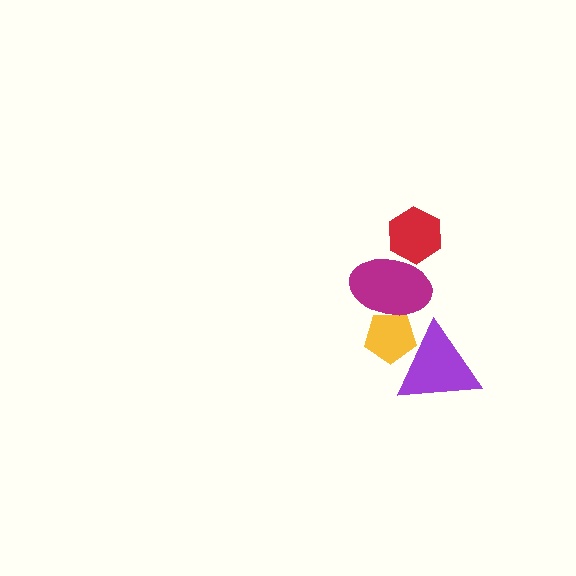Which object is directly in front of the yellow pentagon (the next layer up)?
The purple triangle is directly in front of the yellow pentagon.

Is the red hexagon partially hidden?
Yes, it is partially covered by another shape.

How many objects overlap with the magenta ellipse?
2 objects overlap with the magenta ellipse.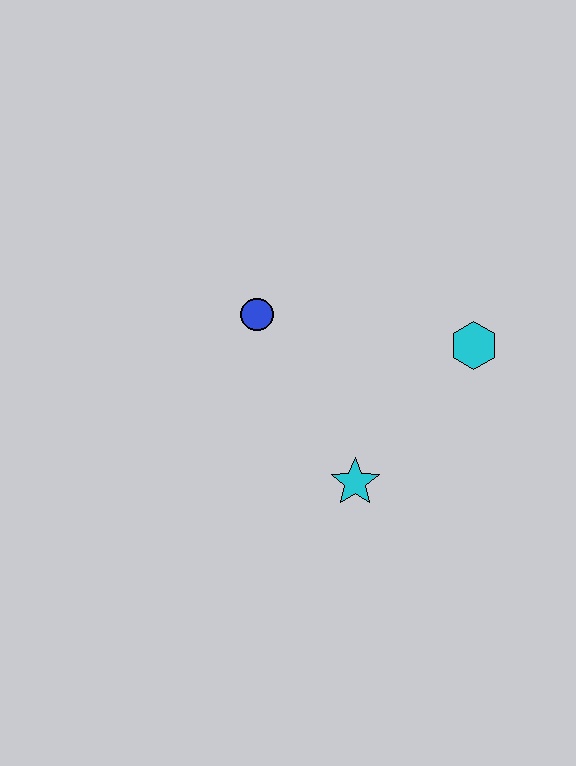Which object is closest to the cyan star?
The cyan hexagon is closest to the cyan star.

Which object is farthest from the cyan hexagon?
The blue circle is farthest from the cyan hexagon.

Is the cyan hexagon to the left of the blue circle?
No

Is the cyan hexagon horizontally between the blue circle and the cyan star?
No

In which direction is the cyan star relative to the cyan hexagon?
The cyan star is below the cyan hexagon.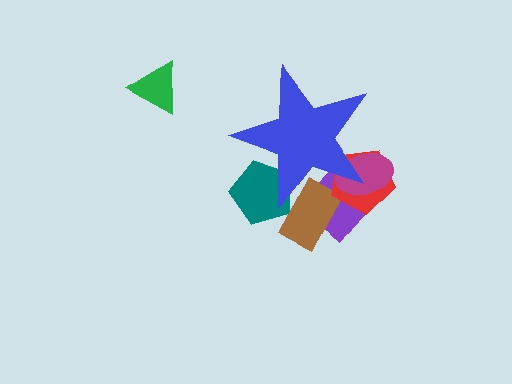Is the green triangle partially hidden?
No, the green triangle is fully visible.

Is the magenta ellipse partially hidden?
Yes, the magenta ellipse is partially hidden behind the blue star.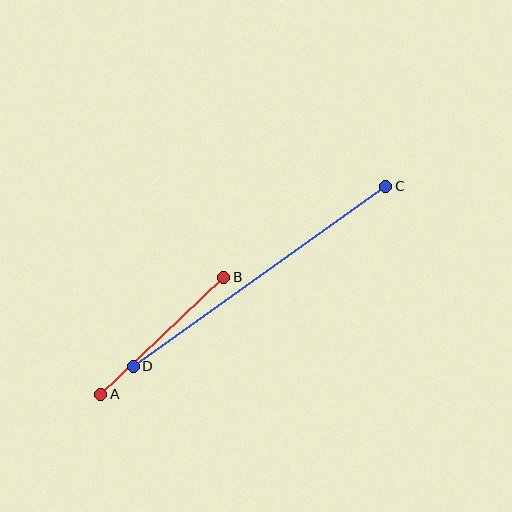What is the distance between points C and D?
The distance is approximately 310 pixels.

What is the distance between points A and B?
The distance is approximately 170 pixels.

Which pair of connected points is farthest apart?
Points C and D are farthest apart.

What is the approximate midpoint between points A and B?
The midpoint is at approximately (162, 336) pixels.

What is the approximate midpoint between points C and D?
The midpoint is at approximately (259, 276) pixels.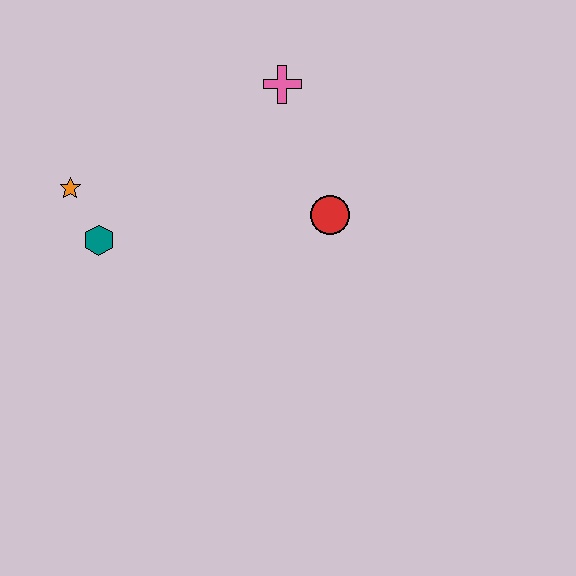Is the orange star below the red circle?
No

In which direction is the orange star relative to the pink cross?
The orange star is to the left of the pink cross.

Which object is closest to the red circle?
The pink cross is closest to the red circle.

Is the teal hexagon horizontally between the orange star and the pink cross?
Yes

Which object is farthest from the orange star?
The red circle is farthest from the orange star.